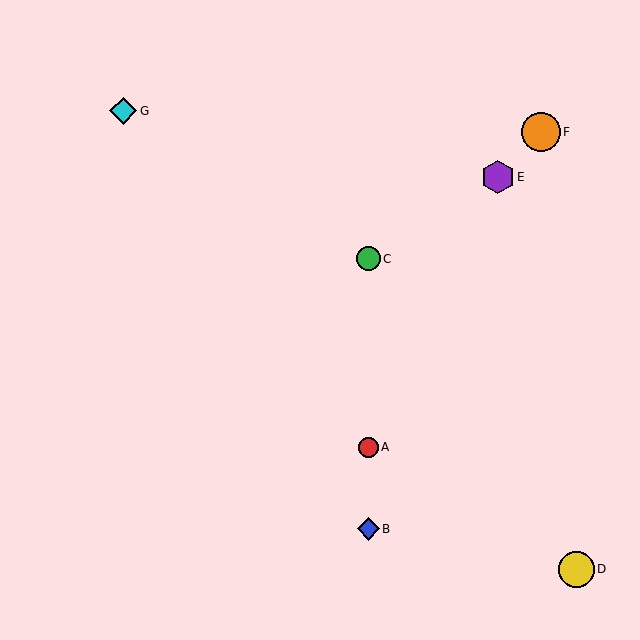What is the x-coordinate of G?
Object G is at x≈123.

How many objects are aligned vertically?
3 objects (A, B, C) are aligned vertically.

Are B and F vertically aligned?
No, B is at x≈368 and F is at x≈541.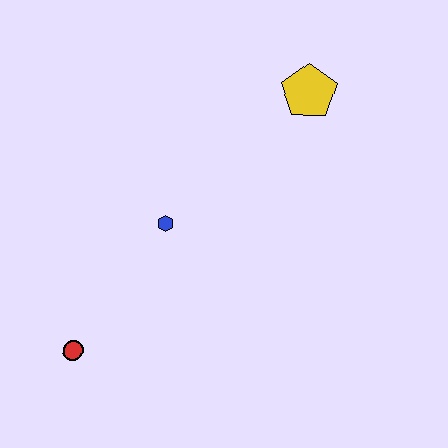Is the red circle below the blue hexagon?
Yes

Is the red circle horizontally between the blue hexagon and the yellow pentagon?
No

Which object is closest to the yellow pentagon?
The blue hexagon is closest to the yellow pentagon.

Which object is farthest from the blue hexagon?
The yellow pentagon is farthest from the blue hexagon.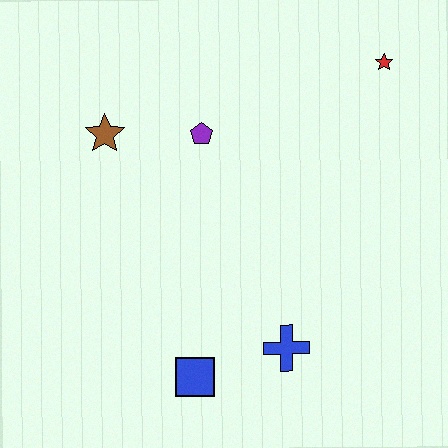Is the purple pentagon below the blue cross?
No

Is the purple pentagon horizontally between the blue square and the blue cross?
Yes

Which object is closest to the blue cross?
The blue square is closest to the blue cross.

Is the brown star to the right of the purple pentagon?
No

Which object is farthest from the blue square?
The red star is farthest from the blue square.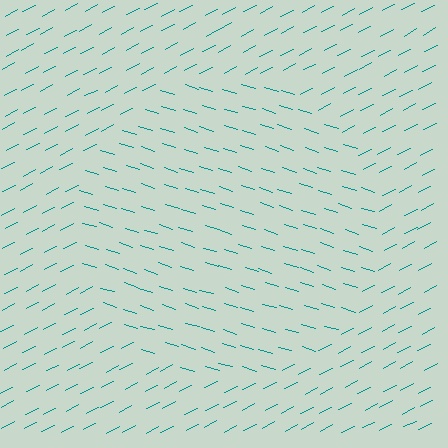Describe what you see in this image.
The image is filled with small teal line segments. A circle region in the image has lines oriented differently from the surrounding lines, creating a visible texture boundary.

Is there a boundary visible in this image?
Yes, there is a texture boundary formed by a change in line orientation.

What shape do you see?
I see a circle.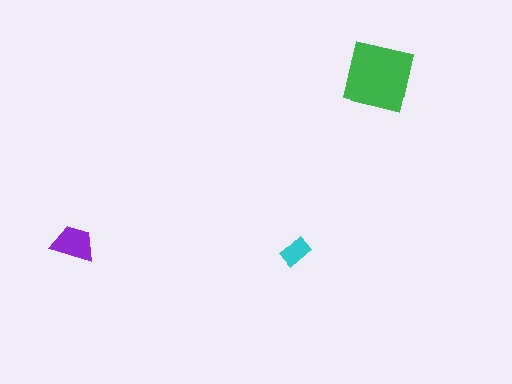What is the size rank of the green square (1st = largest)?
1st.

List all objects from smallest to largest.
The cyan rectangle, the purple trapezoid, the green square.